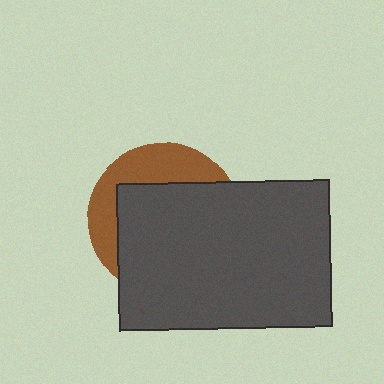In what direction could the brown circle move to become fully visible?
The brown circle could move toward the upper-left. That would shift it out from behind the dark gray rectangle entirely.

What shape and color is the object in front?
The object in front is a dark gray rectangle.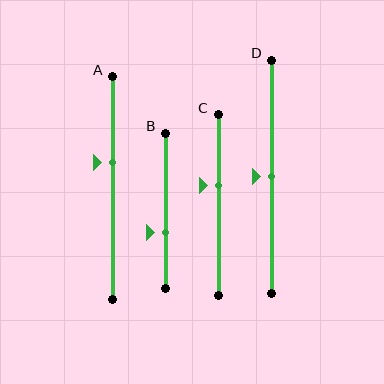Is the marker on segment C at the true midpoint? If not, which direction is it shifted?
No, the marker on segment C is shifted upward by about 11% of the segment length.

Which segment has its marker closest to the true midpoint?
Segment D has its marker closest to the true midpoint.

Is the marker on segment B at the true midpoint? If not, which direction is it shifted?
No, the marker on segment B is shifted downward by about 14% of the segment length.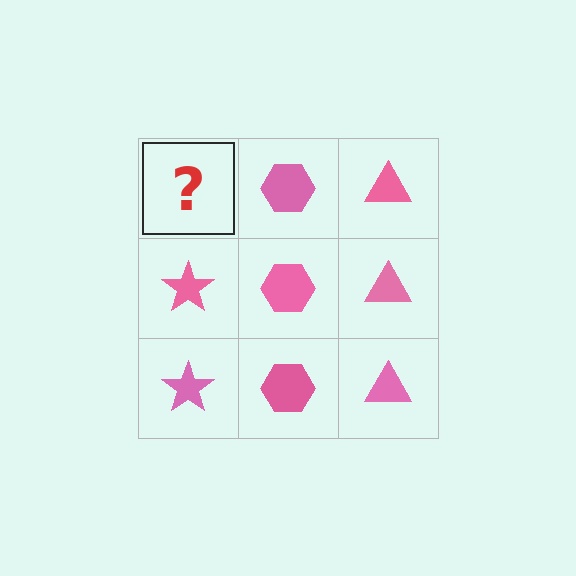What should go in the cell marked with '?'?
The missing cell should contain a pink star.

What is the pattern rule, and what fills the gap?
The rule is that each column has a consistent shape. The gap should be filled with a pink star.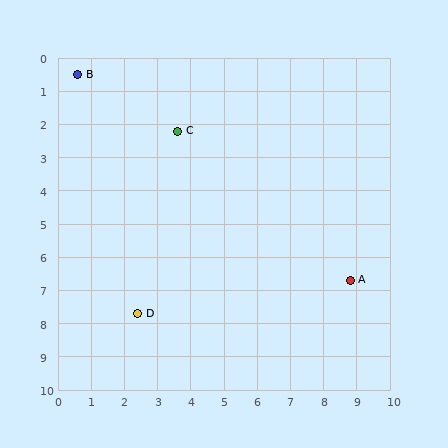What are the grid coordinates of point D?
Point D is at approximately (2.4, 7.7).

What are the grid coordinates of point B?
Point B is at approximately (0.6, 0.5).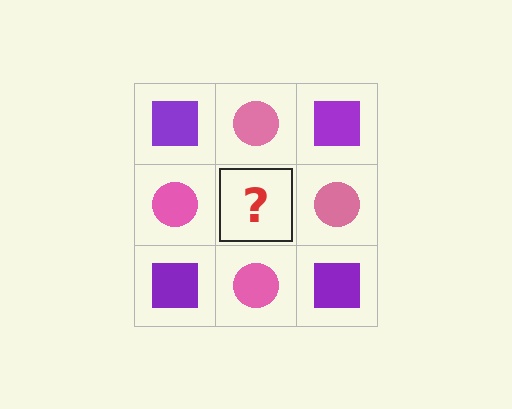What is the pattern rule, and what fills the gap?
The rule is that it alternates purple square and pink circle in a checkerboard pattern. The gap should be filled with a purple square.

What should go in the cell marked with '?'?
The missing cell should contain a purple square.